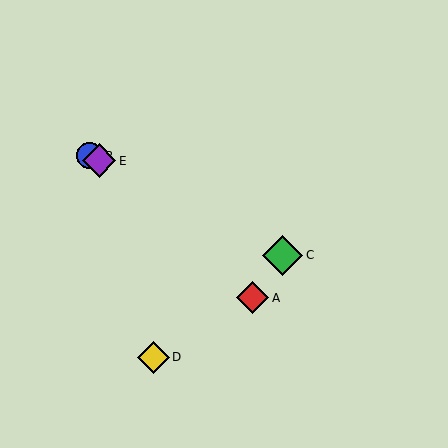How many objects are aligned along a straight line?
3 objects (B, C, E) are aligned along a straight line.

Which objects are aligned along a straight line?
Objects B, C, E are aligned along a straight line.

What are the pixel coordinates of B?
Object B is at (89, 156).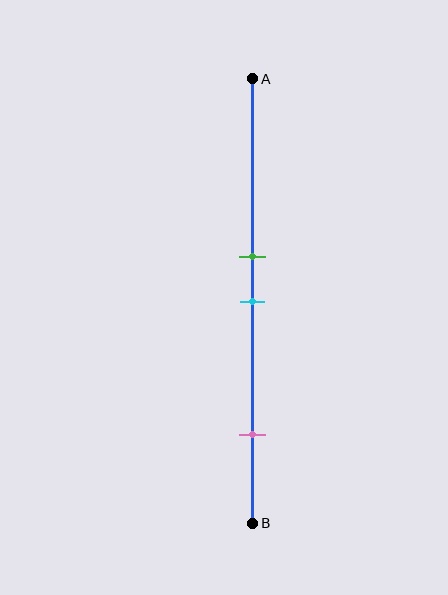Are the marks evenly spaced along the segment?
No, the marks are not evenly spaced.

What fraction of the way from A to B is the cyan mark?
The cyan mark is approximately 50% (0.5) of the way from A to B.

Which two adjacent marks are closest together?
The green and cyan marks are the closest adjacent pair.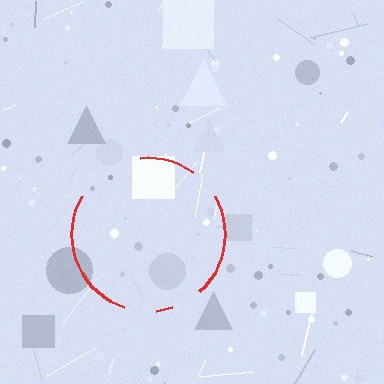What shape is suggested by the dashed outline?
The dashed outline suggests a circle.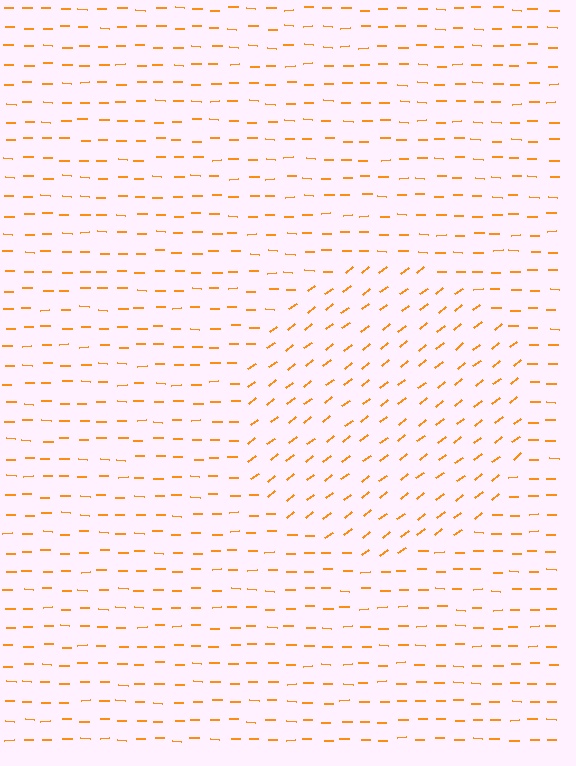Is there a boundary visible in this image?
Yes, there is a texture boundary formed by a change in line orientation.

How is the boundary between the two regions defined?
The boundary is defined purely by a change in line orientation (approximately 38 degrees difference). All lines are the same color and thickness.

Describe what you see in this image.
The image is filled with small orange line segments. A circle region in the image has lines oriented differently from the surrounding lines, creating a visible texture boundary.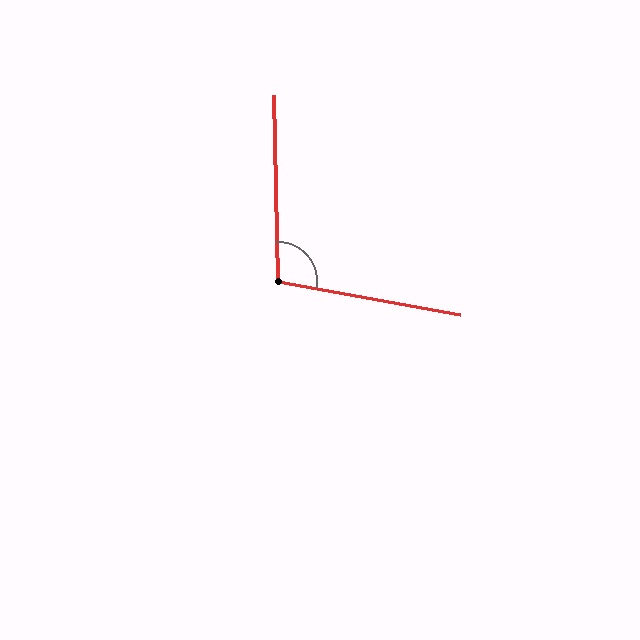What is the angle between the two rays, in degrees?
Approximately 101 degrees.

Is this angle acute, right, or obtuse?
It is obtuse.